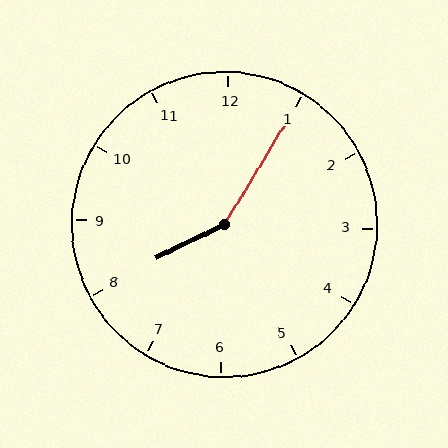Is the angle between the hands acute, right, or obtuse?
It is obtuse.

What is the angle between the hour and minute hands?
Approximately 148 degrees.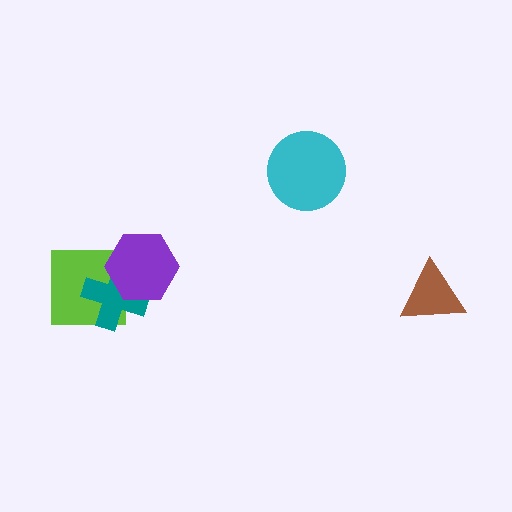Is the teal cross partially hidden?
Yes, it is partially covered by another shape.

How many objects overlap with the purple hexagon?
2 objects overlap with the purple hexagon.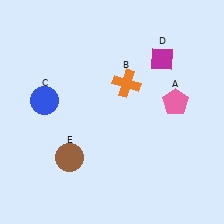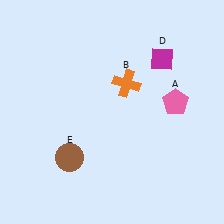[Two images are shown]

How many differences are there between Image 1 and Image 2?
There is 1 difference between the two images.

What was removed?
The blue circle (C) was removed in Image 2.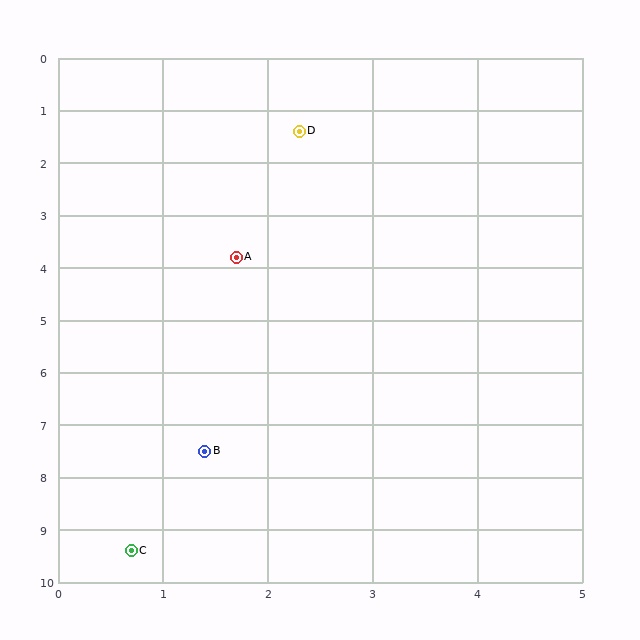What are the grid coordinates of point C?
Point C is at approximately (0.7, 9.4).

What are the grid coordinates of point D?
Point D is at approximately (2.3, 1.4).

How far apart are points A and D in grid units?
Points A and D are about 2.5 grid units apart.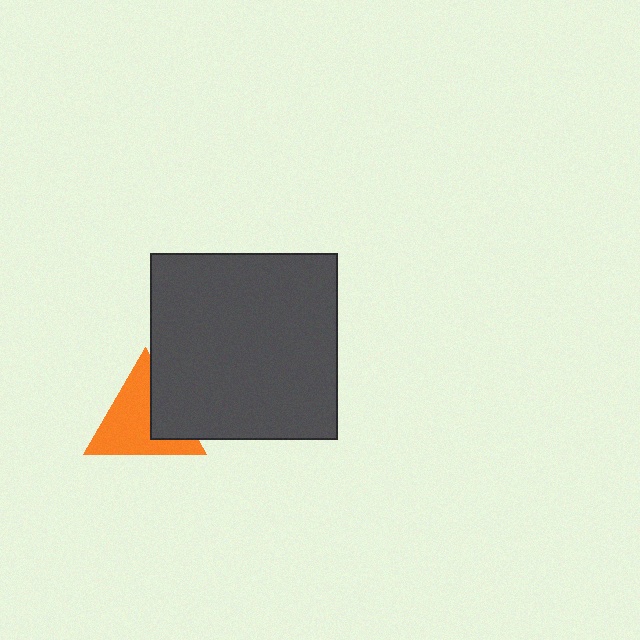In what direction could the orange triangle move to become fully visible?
The orange triangle could move left. That would shift it out from behind the dark gray square entirely.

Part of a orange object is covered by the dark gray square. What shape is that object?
It is a triangle.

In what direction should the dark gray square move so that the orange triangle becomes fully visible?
The dark gray square should move right. That is the shortest direction to clear the overlap and leave the orange triangle fully visible.